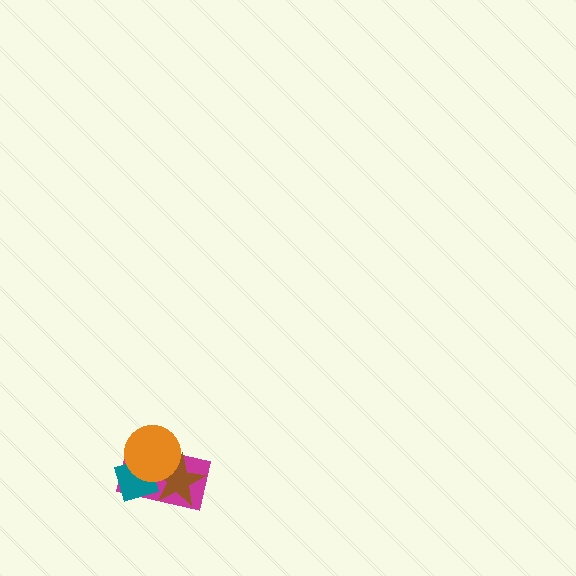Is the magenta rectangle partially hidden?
Yes, it is partially covered by another shape.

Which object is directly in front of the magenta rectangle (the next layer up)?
The teal diamond is directly in front of the magenta rectangle.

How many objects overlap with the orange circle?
3 objects overlap with the orange circle.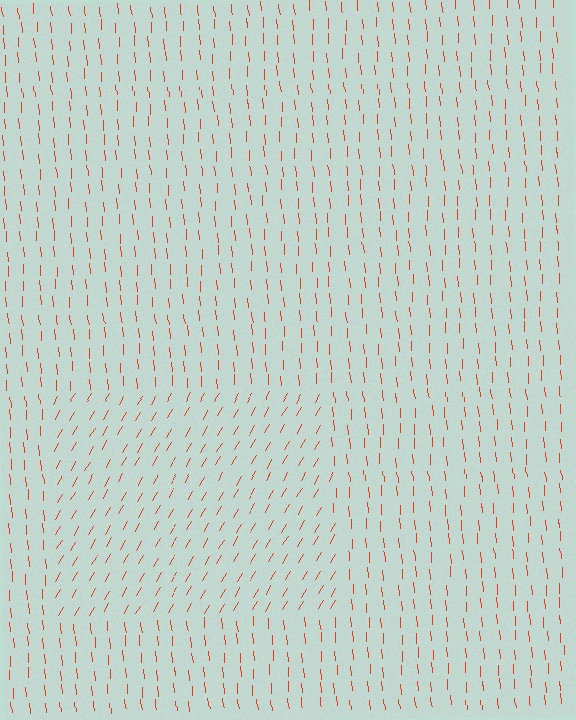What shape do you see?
I see a rectangle.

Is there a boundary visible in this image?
Yes, there is a texture boundary formed by a change in line orientation.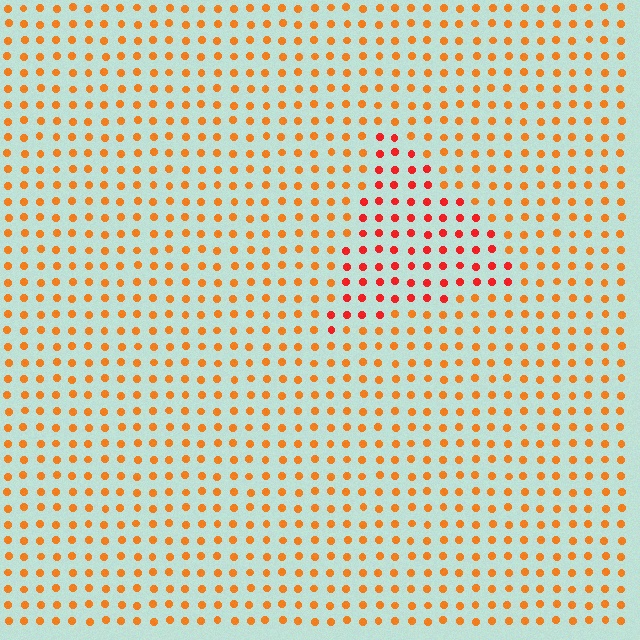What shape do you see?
I see a triangle.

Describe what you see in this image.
The image is filled with small orange elements in a uniform arrangement. A triangle-shaped region is visible where the elements are tinted to a slightly different hue, forming a subtle color boundary.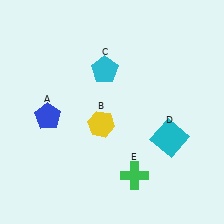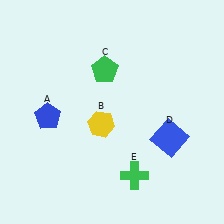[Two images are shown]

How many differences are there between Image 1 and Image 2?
There are 2 differences between the two images.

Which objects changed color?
C changed from cyan to green. D changed from cyan to blue.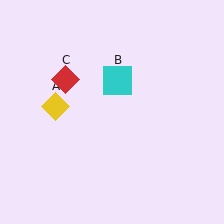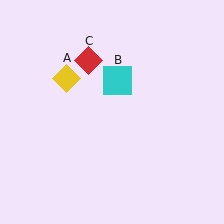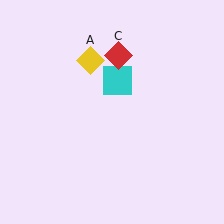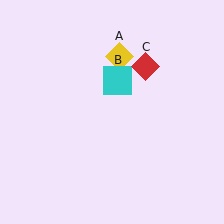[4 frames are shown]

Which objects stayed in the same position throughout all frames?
Cyan square (object B) remained stationary.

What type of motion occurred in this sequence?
The yellow diamond (object A), red diamond (object C) rotated clockwise around the center of the scene.